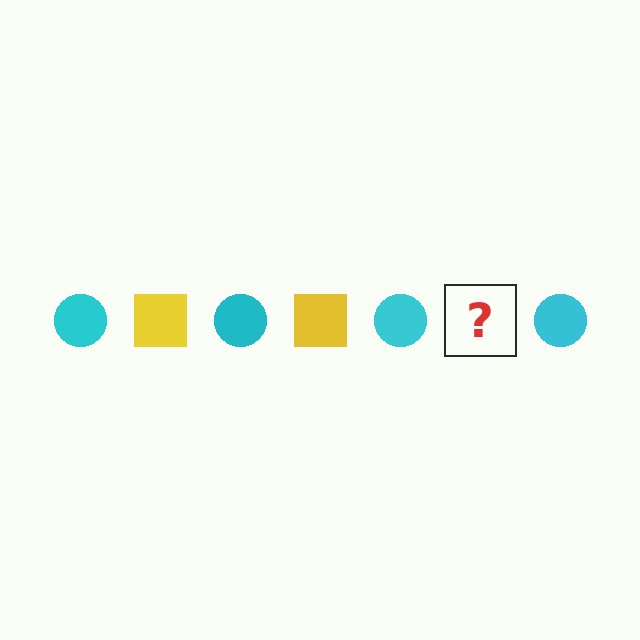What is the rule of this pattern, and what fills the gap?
The rule is that the pattern alternates between cyan circle and yellow square. The gap should be filled with a yellow square.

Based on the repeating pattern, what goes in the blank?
The blank should be a yellow square.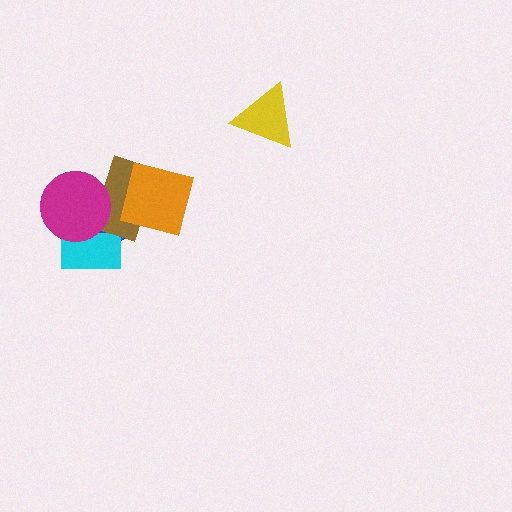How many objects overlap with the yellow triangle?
0 objects overlap with the yellow triangle.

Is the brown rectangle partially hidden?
Yes, it is partially covered by another shape.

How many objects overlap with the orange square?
2 objects overlap with the orange square.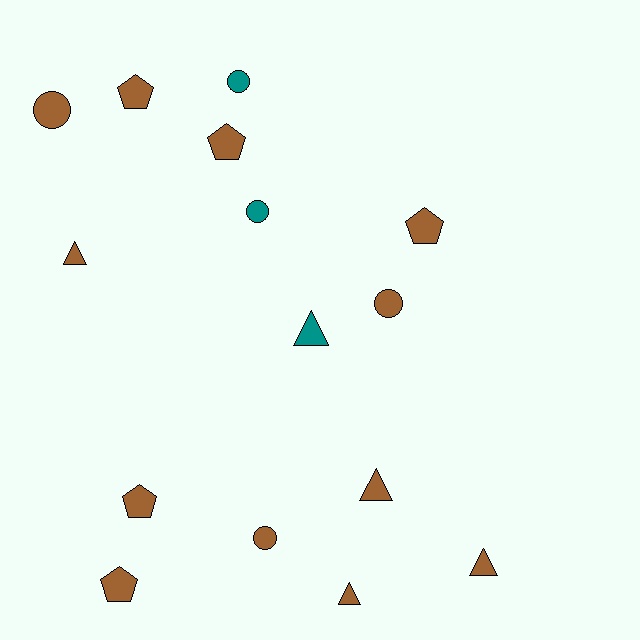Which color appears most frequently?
Brown, with 12 objects.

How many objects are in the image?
There are 15 objects.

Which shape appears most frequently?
Circle, with 5 objects.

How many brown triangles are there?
There are 4 brown triangles.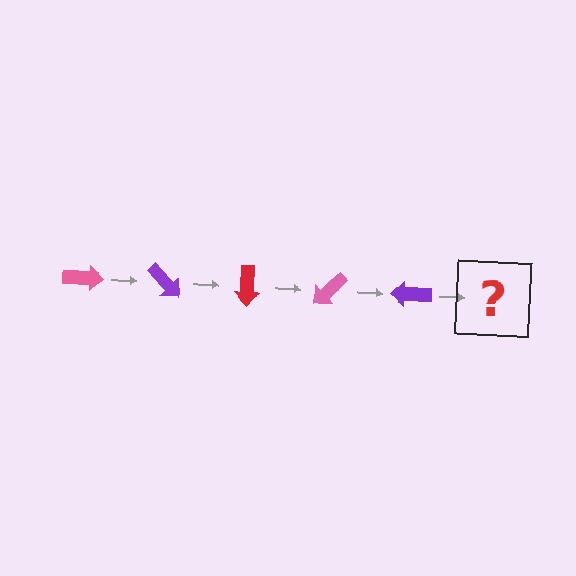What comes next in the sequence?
The next element should be a red arrow, rotated 225 degrees from the start.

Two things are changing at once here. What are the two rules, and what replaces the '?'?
The two rules are that it rotates 45 degrees each step and the color cycles through pink, purple, and red. The '?' should be a red arrow, rotated 225 degrees from the start.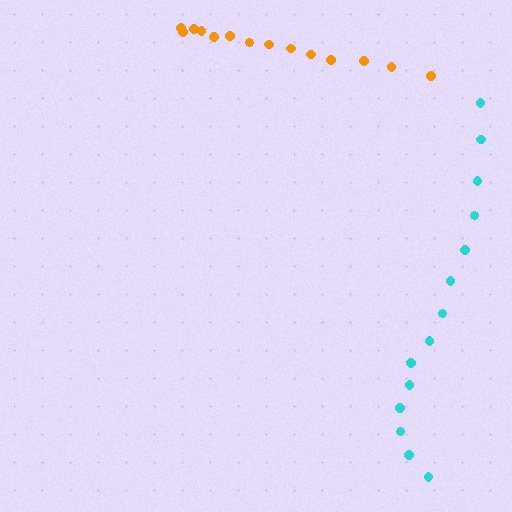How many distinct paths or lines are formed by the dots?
There are 2 distinct paths.